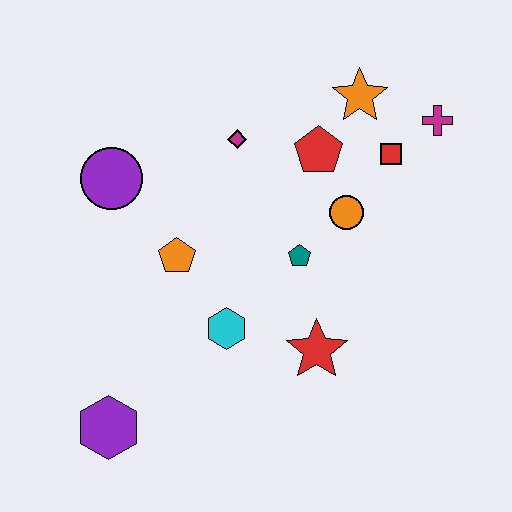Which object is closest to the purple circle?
The orange pentagon is closest to the purple circle.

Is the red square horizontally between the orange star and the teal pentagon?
No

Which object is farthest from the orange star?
The purple hexagon is farthest from the orange star.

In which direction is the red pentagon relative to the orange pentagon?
The red pentagon is to the right of the orange pentagon.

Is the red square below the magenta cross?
Yes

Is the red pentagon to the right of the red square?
No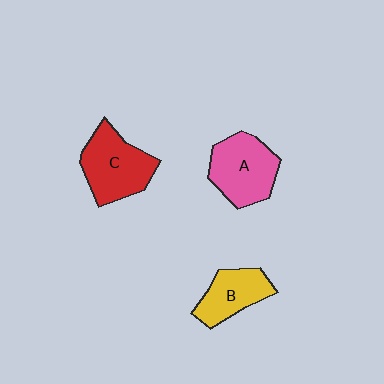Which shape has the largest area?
Shape C (red).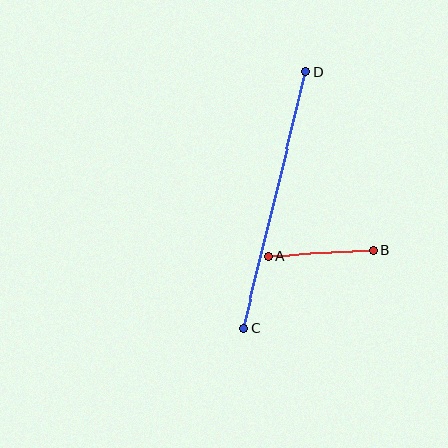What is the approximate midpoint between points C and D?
The midpoint is at approximately (275, 200) pixels.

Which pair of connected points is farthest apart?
Points C and D are farthest apart.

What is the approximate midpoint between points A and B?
The midpoint is at approximately (321, 253) pixels.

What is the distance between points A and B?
The distance is approximately 105 pixels.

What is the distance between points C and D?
The distance is approximately 264 pixels.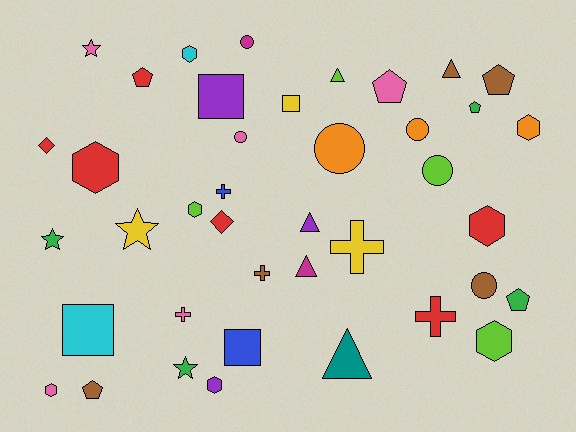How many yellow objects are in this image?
There are 3 yellow objects.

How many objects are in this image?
There are 40 objects.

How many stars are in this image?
There are 4 stars.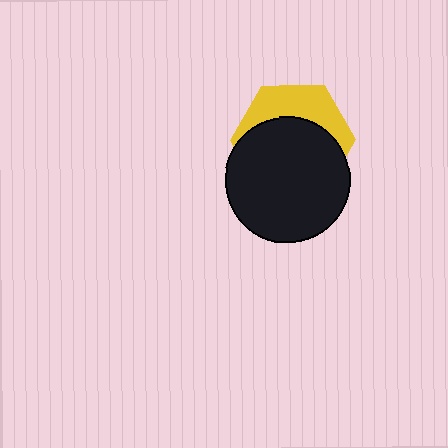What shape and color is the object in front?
The object in front is a black circle.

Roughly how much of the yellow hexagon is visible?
A small part of it is visible (roughly 37%).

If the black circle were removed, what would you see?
You would see the complete yellow hexagon.